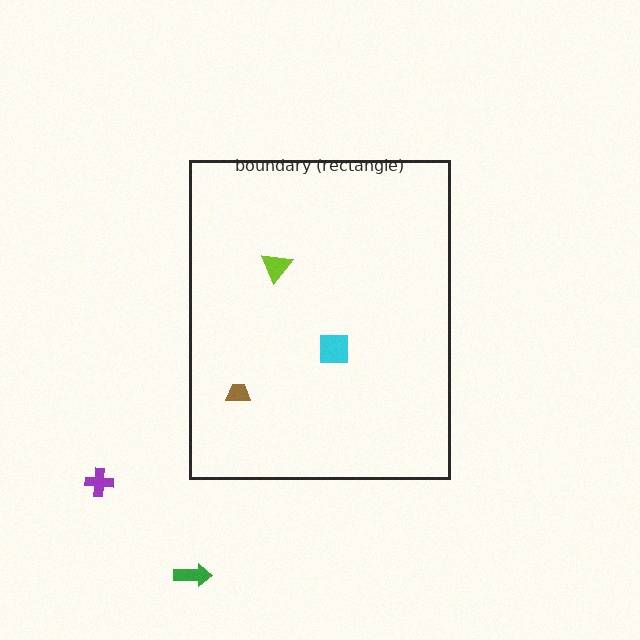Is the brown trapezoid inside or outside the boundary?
Inside.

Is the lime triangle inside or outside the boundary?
Inside.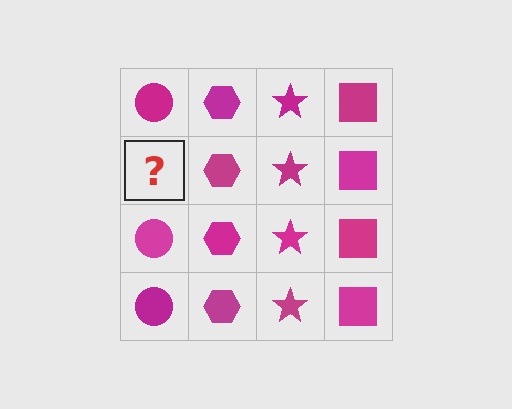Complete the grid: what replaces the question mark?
The question mark should be replaced with a magenta circle.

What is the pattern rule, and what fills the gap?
The rule is that each column has a consistent shape. The gap should be filled with a magenta circle.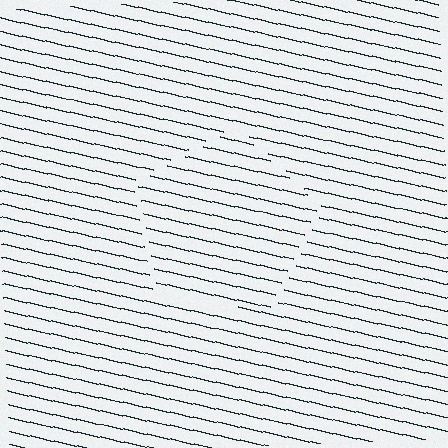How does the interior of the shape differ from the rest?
The interior of the shape contains the same grating, shifted by half a period — the contour is defined by the phase discontinuity where line-ends from the inner and outer gratings abut.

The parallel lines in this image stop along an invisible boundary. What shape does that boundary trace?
An illusory pentagon. The interior of the shape contains the same grating, shifted by half a period — the contour is defined by the phase discontinuity where line-ends from the inner and outer gratings abut.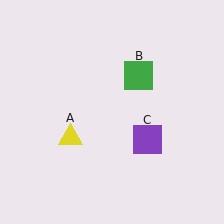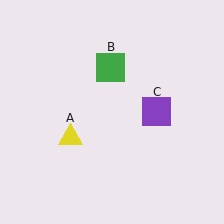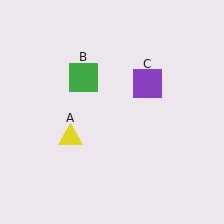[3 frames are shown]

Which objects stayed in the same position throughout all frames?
Yellow triangle (object A) remained stationary.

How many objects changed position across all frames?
2 objects changed position: green square (object B), purple square (object C).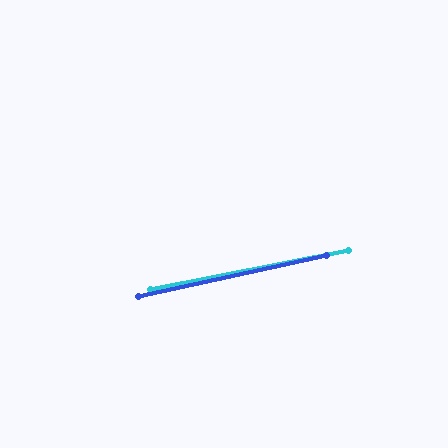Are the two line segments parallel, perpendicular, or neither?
Parallel — their directions differ by only 1.0°.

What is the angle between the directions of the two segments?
Approximately 1 degree.